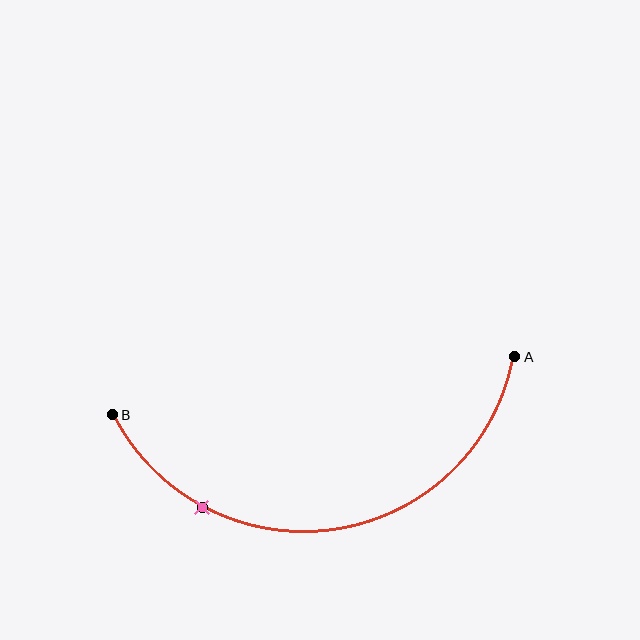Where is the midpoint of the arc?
The arc midpoint is the point on the curve farthest from the straight line joining A and B. It sits below that line.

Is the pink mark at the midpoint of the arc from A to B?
No. The pink mark lies on the arc but is closer to endpoint B. The arc midpoint would be at the point on the curve equidistant along the arc from both A and B.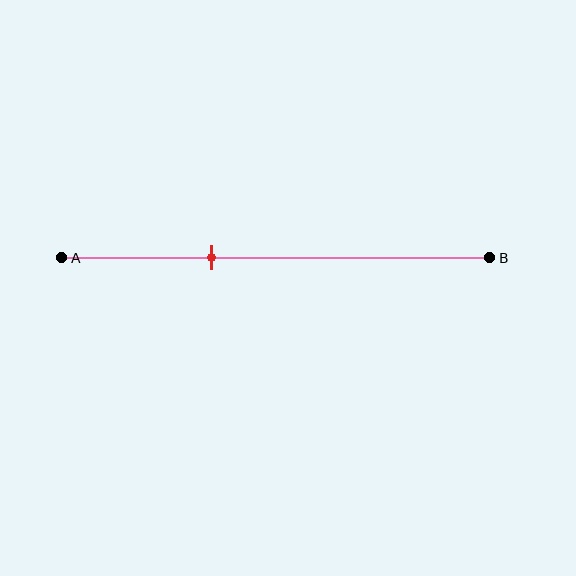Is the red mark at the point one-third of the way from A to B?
Yes, the mark is approximately at the one-third point.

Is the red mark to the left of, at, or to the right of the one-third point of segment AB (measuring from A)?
The red mark is approximately at the one-third point of segment AB.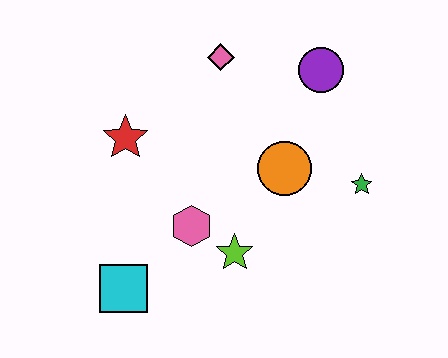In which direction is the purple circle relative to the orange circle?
The purple circle is above the orange circle.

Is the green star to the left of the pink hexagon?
No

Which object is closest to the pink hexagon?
The lime star is closest to the pink hexagon.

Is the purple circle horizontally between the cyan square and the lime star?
No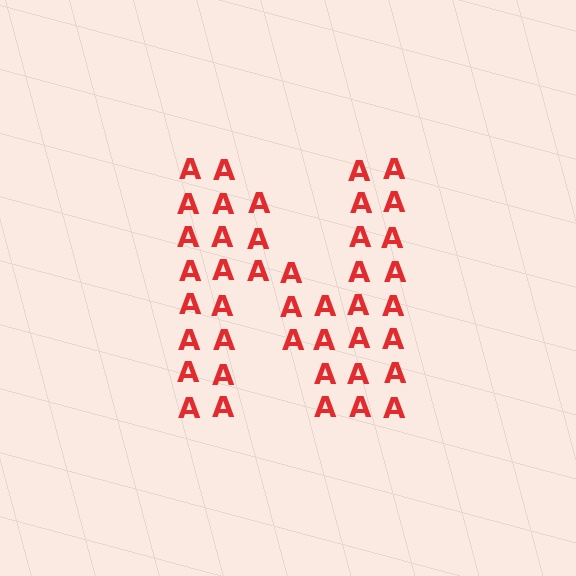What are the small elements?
The small elements are letter A's.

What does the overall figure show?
The overall figure shows the letter N.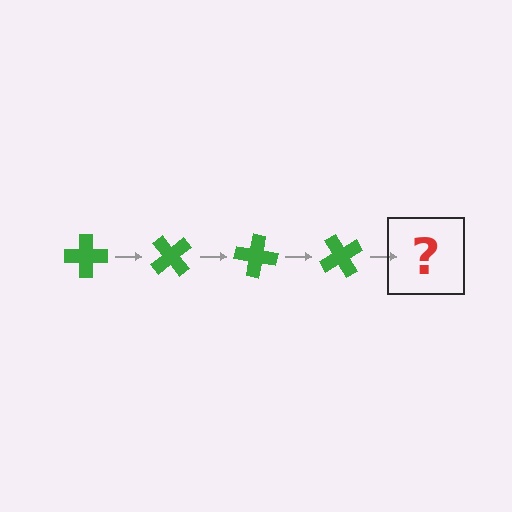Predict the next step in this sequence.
The next step is a green cross rotated 200 degrees.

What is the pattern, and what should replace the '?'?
The pattern is that the cross rotates 50 degrees each step. The '?' should be a green cross rotated 200 degrees.